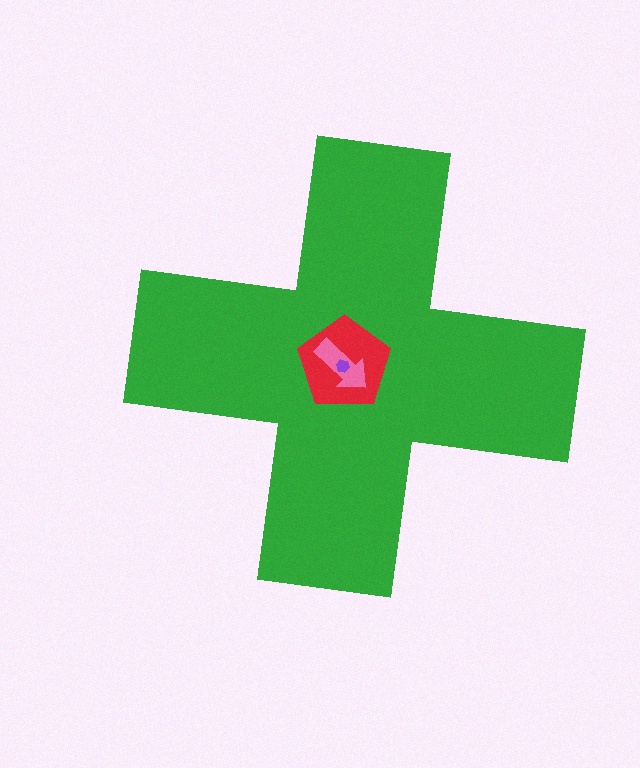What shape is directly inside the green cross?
The red pentagon.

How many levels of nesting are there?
4.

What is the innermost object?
The purple hexagon.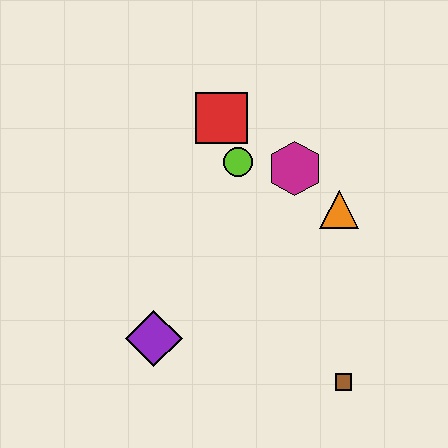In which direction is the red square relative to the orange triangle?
The red square is to the left of the orange triangle.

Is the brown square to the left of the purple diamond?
No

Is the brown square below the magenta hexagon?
Yes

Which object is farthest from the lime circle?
The brown square is farthest from the lime circle.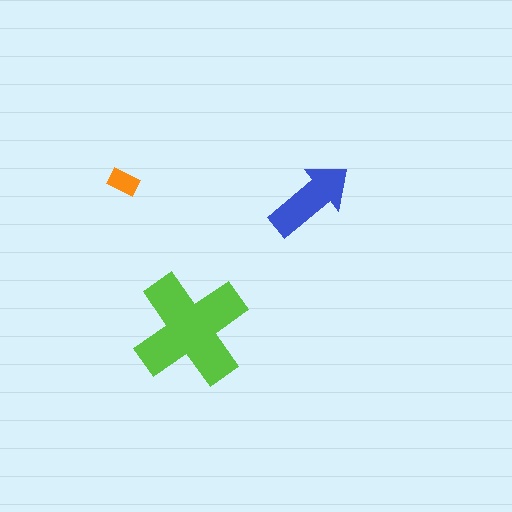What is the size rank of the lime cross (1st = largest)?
1st.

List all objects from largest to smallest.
The lime cross, the blue arrow, the orange rectangle.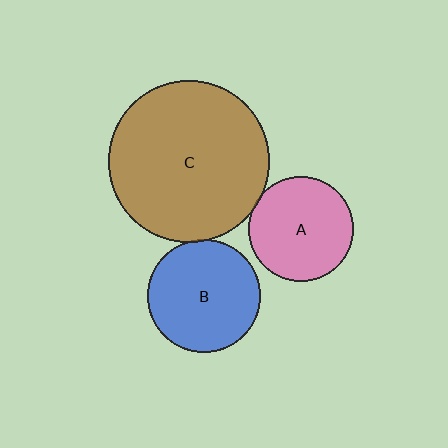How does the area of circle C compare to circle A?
Approximately 2.4 times.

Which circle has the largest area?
Circle C (brown).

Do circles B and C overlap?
Yes.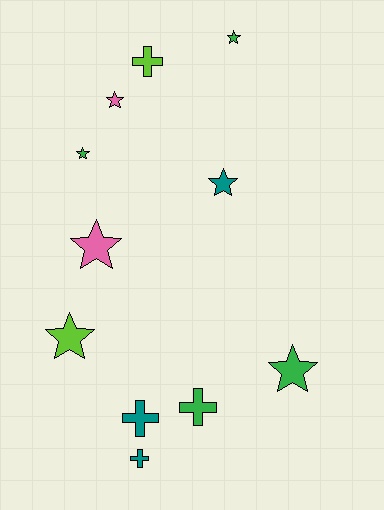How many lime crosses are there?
There is 1 lime cross.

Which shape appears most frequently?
Star, with 7 objects.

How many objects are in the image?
There are 11 objects.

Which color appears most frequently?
Green, with 4 objects.